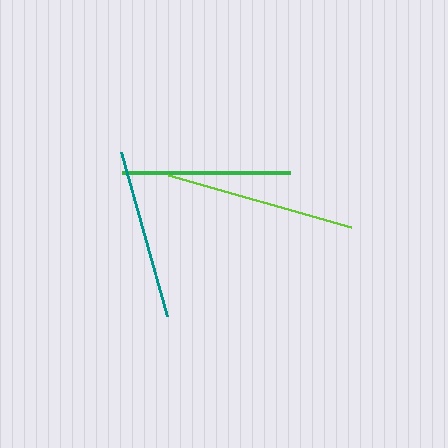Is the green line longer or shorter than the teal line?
The teal line is longer than the green line.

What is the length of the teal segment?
The teal segment is approximately 171 pixels long.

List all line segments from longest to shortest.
From longest to shortest: lime, teal, green.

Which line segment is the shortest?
The green line is the shortest at approximately 168 pixels.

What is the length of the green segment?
The green segment is approximately 168 pixels long.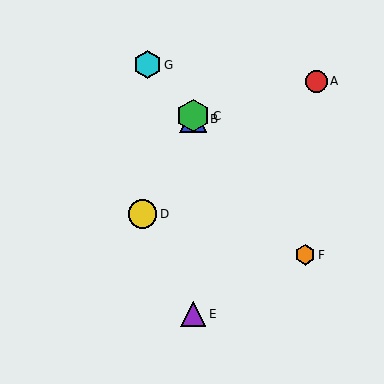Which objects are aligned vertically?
Objects B, C, E are aligned vertically.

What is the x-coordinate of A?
Object A is at x≈316.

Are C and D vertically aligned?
No, C is at x≈193 and D is at x≈142.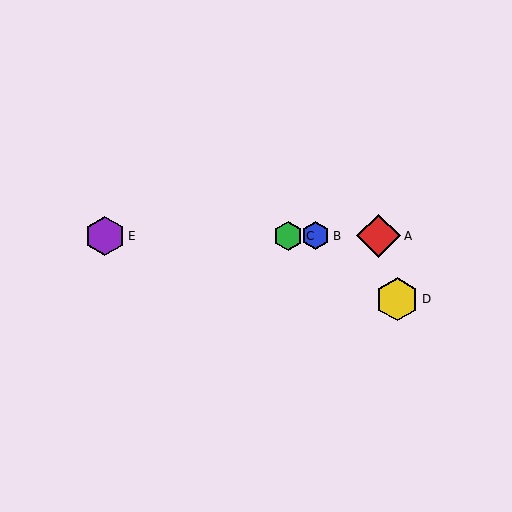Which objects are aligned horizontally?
Objects A, B, C, E are aligned horizontally.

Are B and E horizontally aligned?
Yes, both are at y≈236.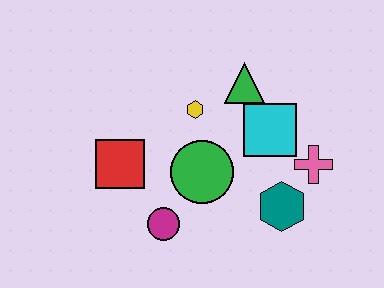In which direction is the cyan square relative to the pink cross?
The cyan square is to the left of the pink cross.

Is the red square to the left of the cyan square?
Yes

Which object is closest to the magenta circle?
The green circle is closest to the magenta circle.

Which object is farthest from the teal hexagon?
The red square is farthest from the teal hexagon.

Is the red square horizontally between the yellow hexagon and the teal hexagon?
No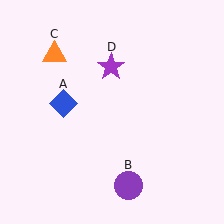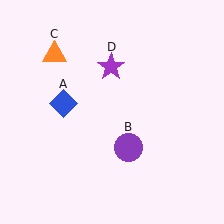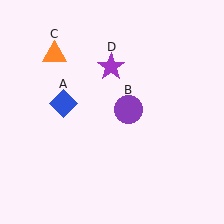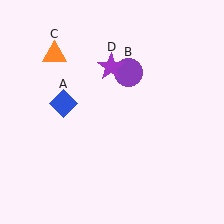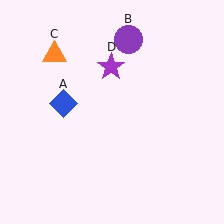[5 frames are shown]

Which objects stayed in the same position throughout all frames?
Blue diamond (object A) and orange triangle (object C) and purple star (object D) remained stationary.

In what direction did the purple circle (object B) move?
The purple circle (object B) moved up.